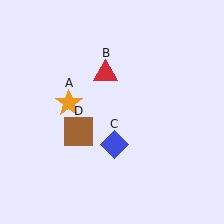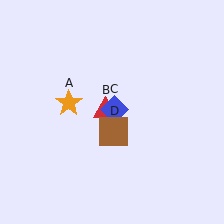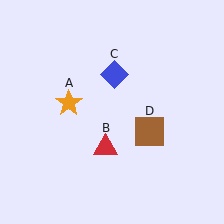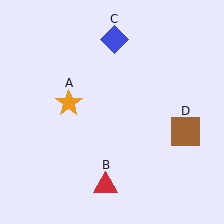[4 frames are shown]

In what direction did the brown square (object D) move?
The brown square (object D) moved right.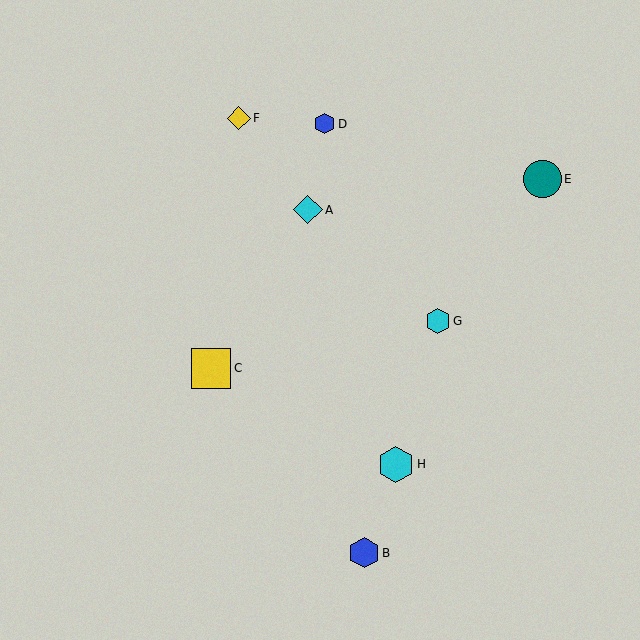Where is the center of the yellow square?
The center of the yellow square is at (211, 368).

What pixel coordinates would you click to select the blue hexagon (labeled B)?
Click at (364, 553) to select the blue hexagon B.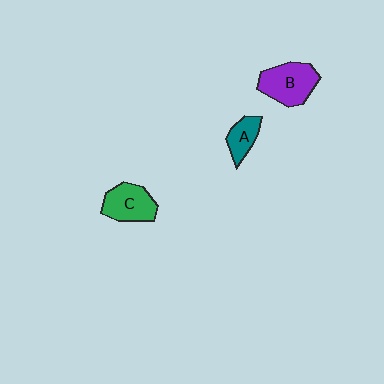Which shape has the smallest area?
Shape A (teal).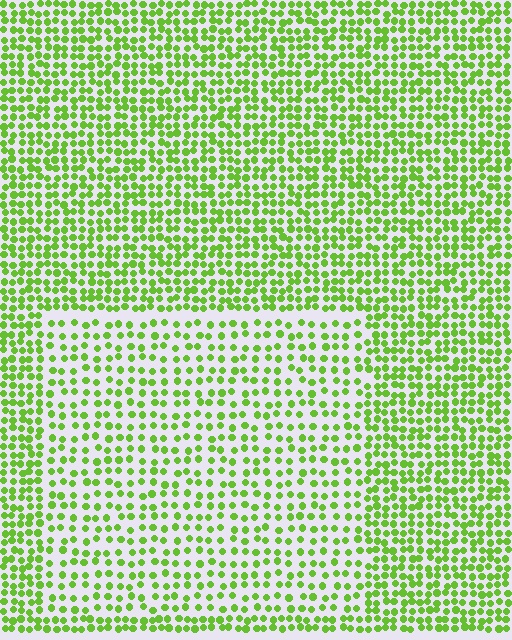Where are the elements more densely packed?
The elements are more densely packed outside the rectangle boundary.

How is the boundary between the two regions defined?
The boundary is defined by a change in element density (approximately 1.7x ratio). All elements are the same color, size, and shape.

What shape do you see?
I see a rectangle.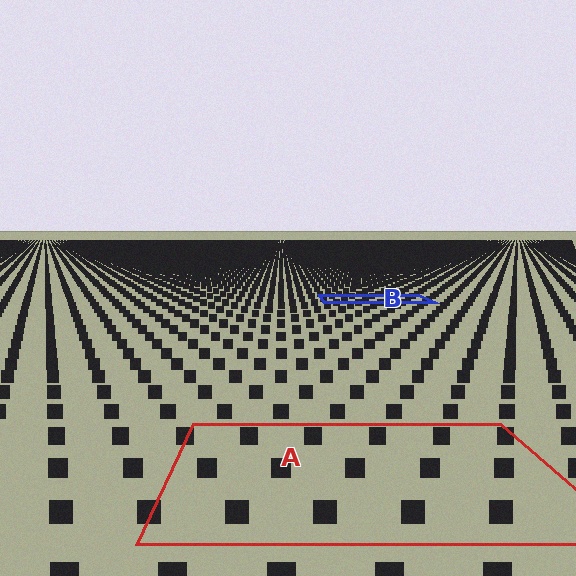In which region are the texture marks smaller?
The texture marks are smaller in region B, because it is farther away.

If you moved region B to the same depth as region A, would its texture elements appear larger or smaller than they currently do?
They would appear larger. At a closer depth, the same texture elements are projected at a bigger on-screen size.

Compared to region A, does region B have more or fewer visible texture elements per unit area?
Region B has more texture elements per unit area — they are packed more densely because it is farther away.